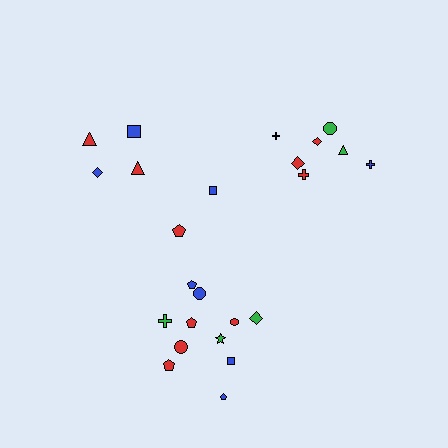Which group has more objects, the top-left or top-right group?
The top-right group.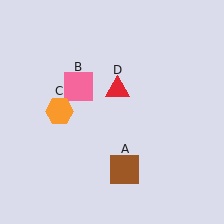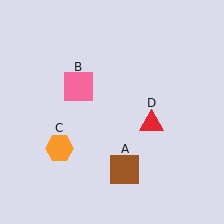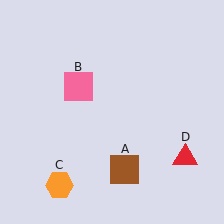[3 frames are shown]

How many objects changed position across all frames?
2 objects changed position: orange hexagon (object C), red triangle (object D).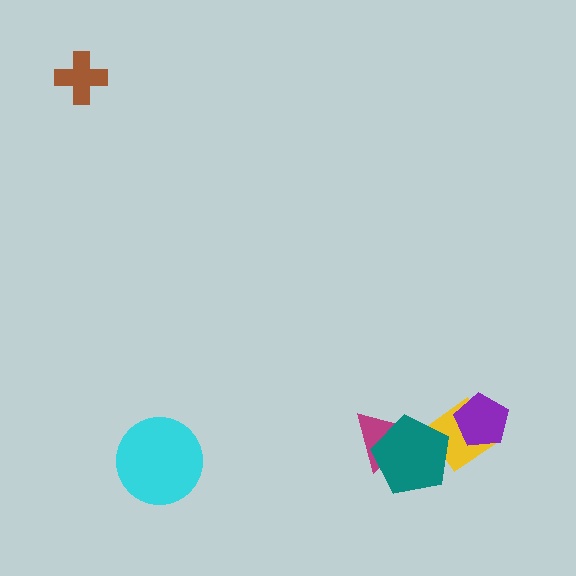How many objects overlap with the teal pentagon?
2 objects overlap with the teal pentagon.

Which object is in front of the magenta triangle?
The teal pentagon is in front of the magenta triangle.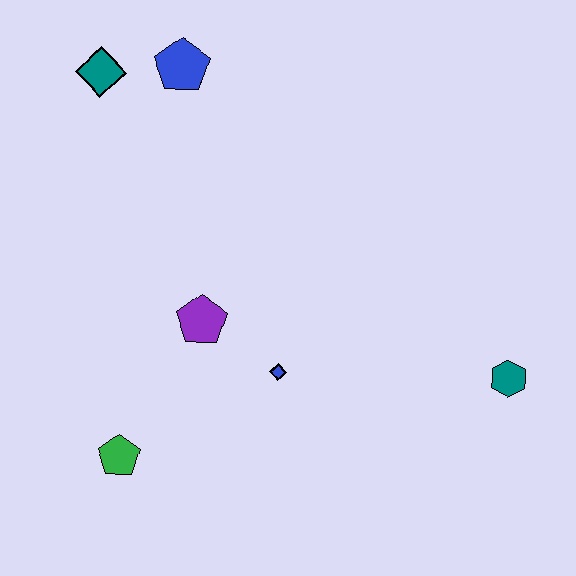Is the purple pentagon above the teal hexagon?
Yes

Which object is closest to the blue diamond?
The purple pentagon is closest to the blue diamond.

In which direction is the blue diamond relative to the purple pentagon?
The blue diamond is to the right of the purple pentagon.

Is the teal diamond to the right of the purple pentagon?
No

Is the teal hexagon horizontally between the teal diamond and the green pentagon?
No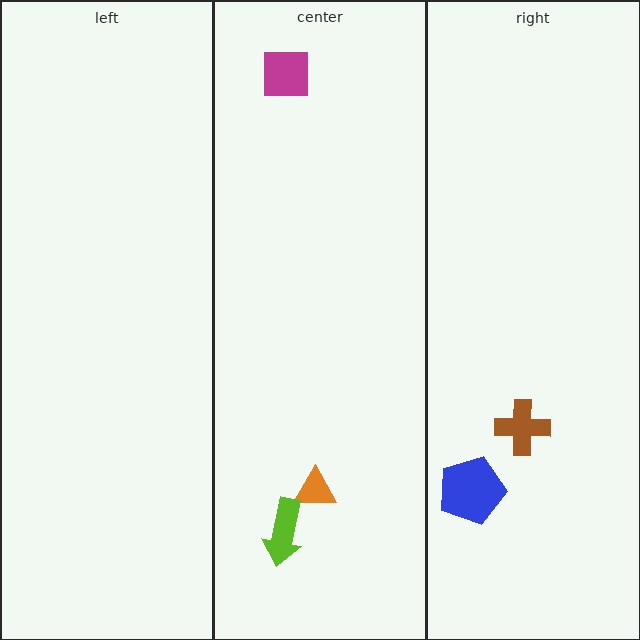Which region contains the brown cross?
The right region.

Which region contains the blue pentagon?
The right region.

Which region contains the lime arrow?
The center region.